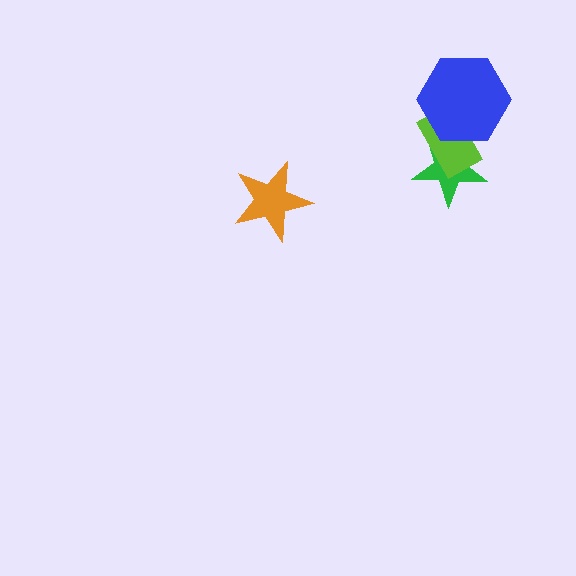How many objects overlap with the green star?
2 objects overlap with the green star.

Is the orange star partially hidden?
No, no other shape covers it.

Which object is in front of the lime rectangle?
The blue hexagon is in front of the lime rectangle.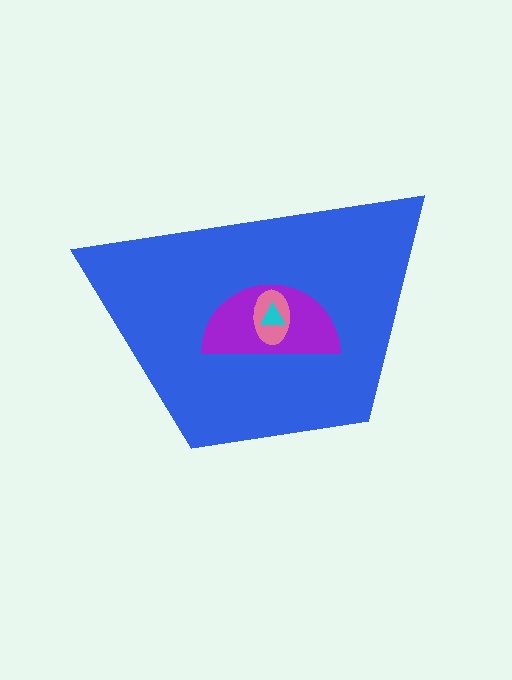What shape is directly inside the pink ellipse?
The cyan triangle.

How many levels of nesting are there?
4.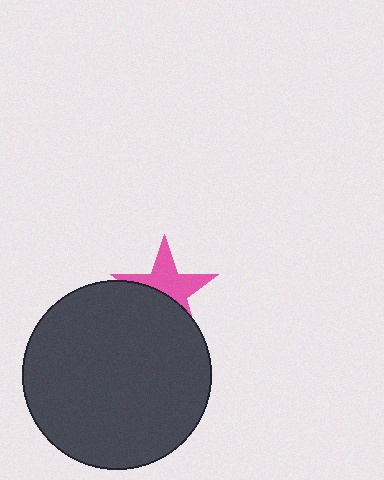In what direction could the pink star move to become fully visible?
The pink star could move up. That would shift it out from behind the dark gray circle entirely.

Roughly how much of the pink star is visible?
About half of it is visible (roughly 54%).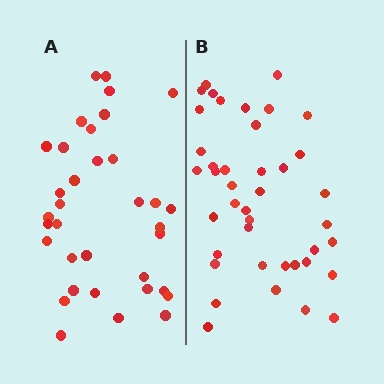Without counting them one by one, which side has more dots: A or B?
Region B (the right region) has more dots.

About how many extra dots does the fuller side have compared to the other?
Region B has about 6 more dots than region A.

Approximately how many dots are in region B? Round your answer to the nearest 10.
About 40 dots. (The exact count is 41, which rounds to 40.)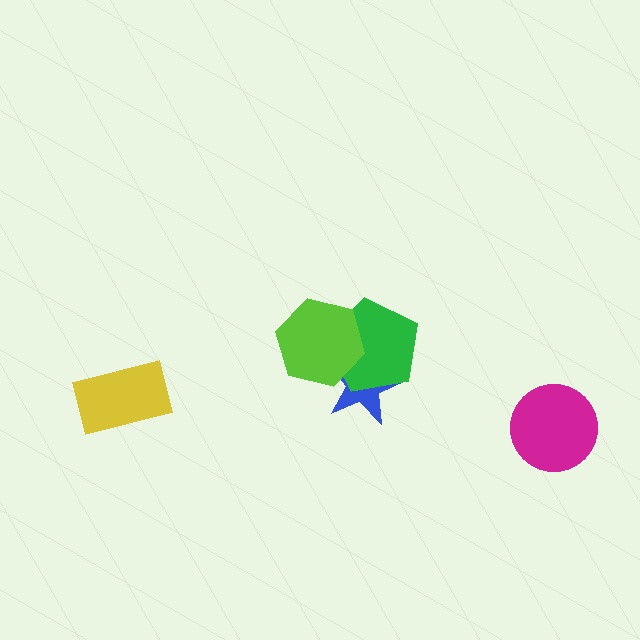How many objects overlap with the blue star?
2 objects overlap with the blue star.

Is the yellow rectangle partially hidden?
No, no other shape covers it.